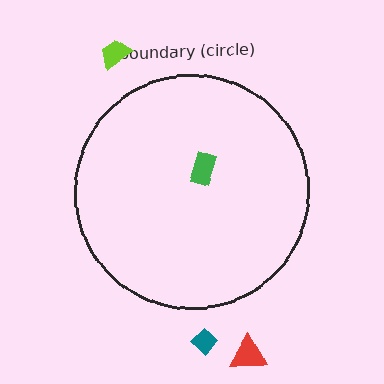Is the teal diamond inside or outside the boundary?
Outside.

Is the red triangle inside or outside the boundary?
Outside.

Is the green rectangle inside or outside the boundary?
Inside.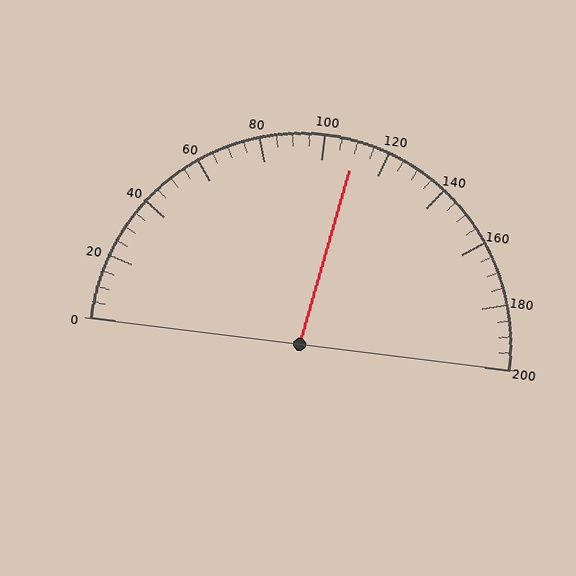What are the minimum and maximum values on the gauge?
The gauge ranges from 0 to 200.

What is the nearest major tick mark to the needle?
The nearest major tick mark is 120.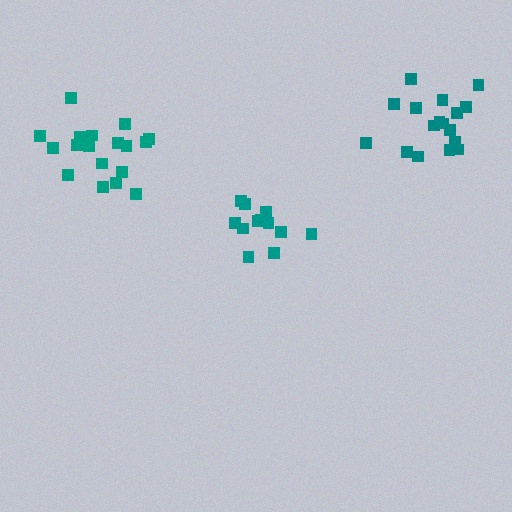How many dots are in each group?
Group 1: 12 dots, Group 2: 17 dots, Group 3: 18 dots (47 total).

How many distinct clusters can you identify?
There are 3 distinct clusters.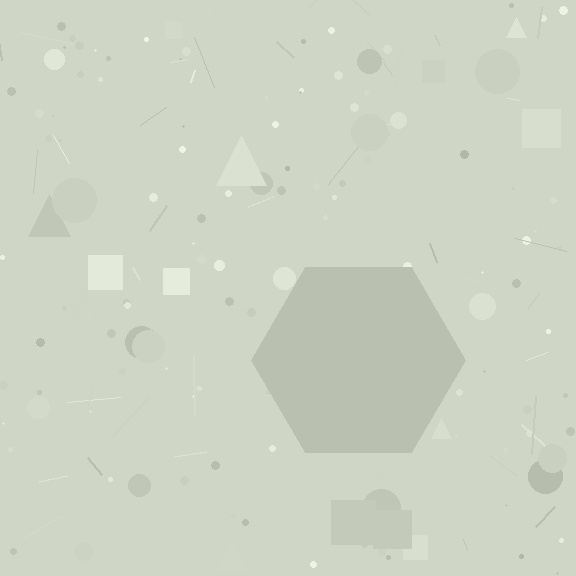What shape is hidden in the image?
A hexagon is hidden in the image.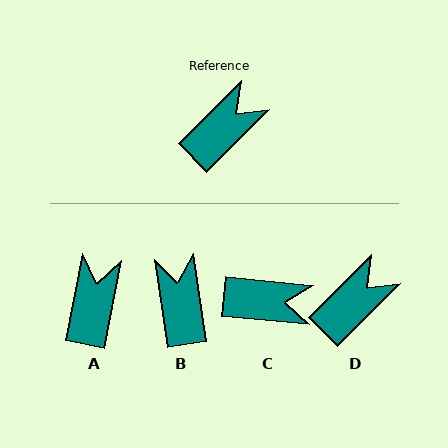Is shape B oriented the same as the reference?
No, it is off by about 53 degrees.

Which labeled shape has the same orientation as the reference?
D.